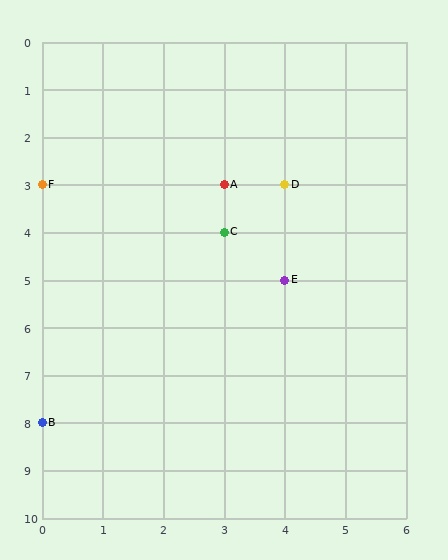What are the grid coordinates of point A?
Point A is at grid coordinates (3, 3).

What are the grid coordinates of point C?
Point C is at grid coordinates (3, 4).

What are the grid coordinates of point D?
Point D is at grid coordinates (4, 3).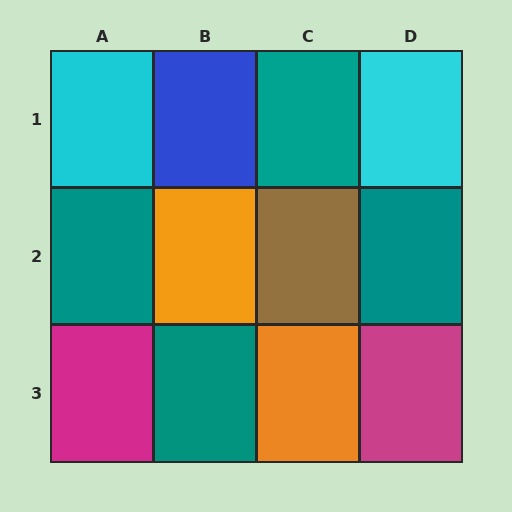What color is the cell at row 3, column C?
Orange.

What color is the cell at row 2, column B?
Orange.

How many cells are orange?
2 cells are orange.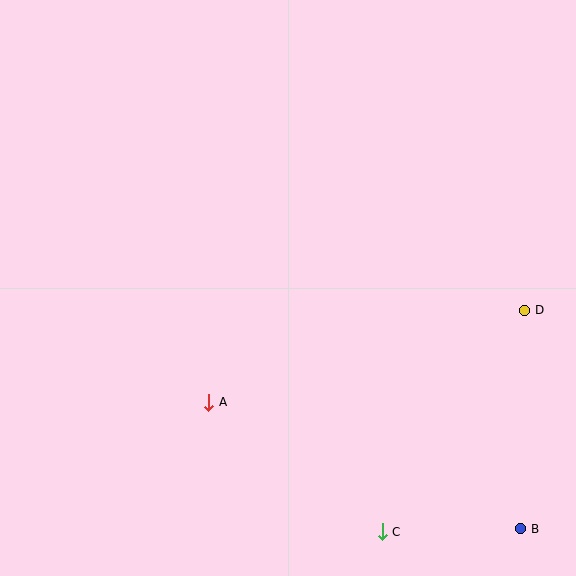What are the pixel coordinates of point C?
Point C is at (382, 532).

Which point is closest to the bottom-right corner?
Point B is closest to the bottom-right corner.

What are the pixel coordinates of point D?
Point D is at (525, 310).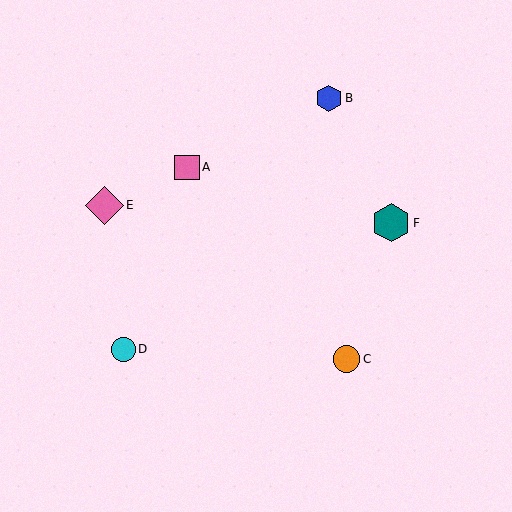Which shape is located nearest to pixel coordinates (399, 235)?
The teal hexagon (labeled F) at (391, 223) is nearest to that location.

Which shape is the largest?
The pink diamond (labeled E) is the largest.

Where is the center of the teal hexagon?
The center of the teal hexagon is at (391, 223).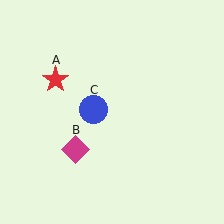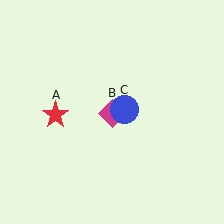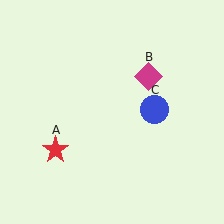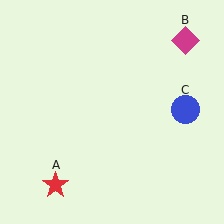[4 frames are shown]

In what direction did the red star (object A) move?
The red star (object A) moved down.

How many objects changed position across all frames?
3 objects changed position: red star (object A), magenta diamond (object B), blue circle (object C).